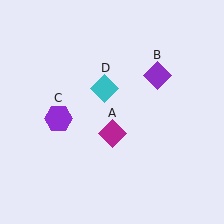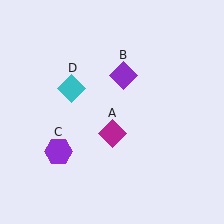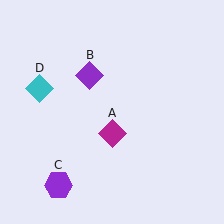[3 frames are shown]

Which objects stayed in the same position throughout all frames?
Magenta diamond (object A) remained stationary.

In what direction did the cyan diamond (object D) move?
The cyan diamond (object D) moved left.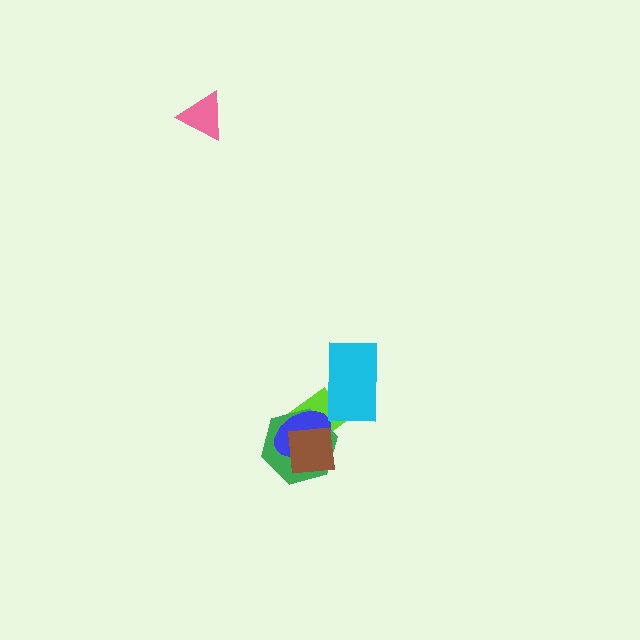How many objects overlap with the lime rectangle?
4 objects overlap with the lime rectangle.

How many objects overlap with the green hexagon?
3 objects overlap with the green hexagon.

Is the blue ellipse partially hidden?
Yes, it is partially covered by another shape.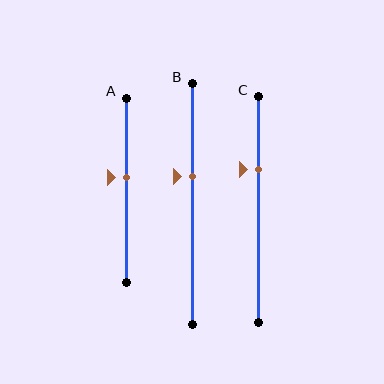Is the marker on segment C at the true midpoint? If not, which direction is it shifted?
No, the marker on segment C is shifted upward by about 18% of the segment length.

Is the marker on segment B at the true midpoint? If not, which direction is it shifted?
No, the marker on segment B is shifted upward by about 11% of the segment length.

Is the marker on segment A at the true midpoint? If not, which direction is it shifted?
No, the marker on segment A is shifted upward by about 7% of the segment length.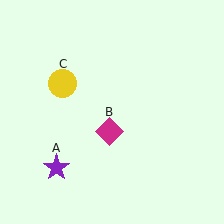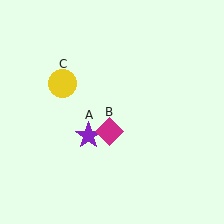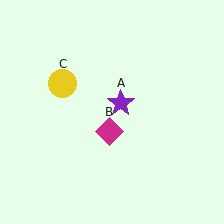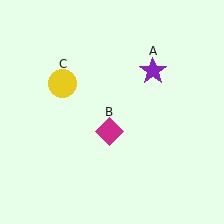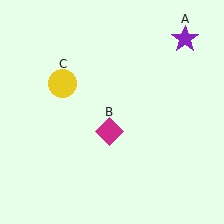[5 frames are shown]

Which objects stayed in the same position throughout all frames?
Magenta diamond (object B) and yellow circle (object C) remained stationary.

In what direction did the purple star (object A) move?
The purple star (object A) moved up and to the right.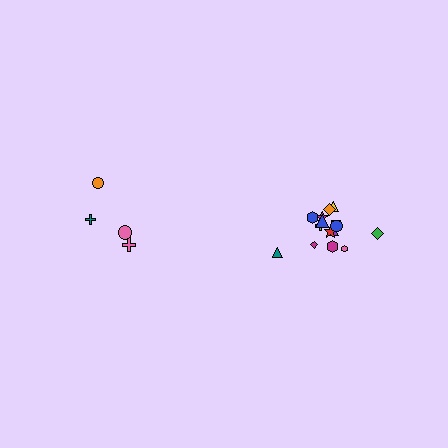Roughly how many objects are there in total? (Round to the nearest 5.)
Roughly 20 objects in total.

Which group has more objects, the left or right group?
The right group.